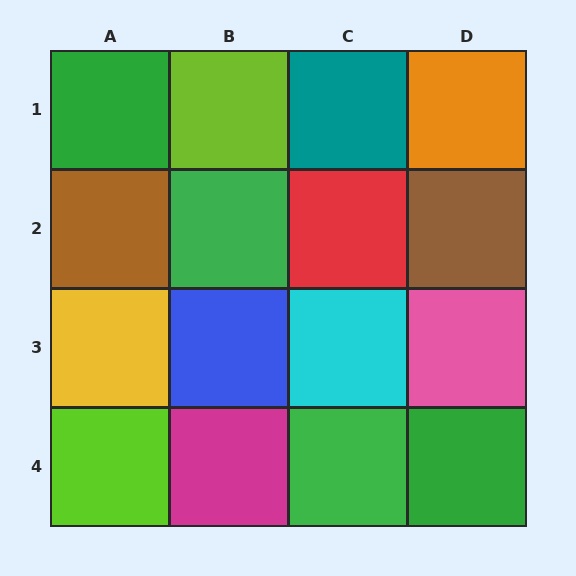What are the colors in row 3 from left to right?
Yellow, blue, cyan, pink.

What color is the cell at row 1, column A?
Green.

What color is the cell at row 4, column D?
Green.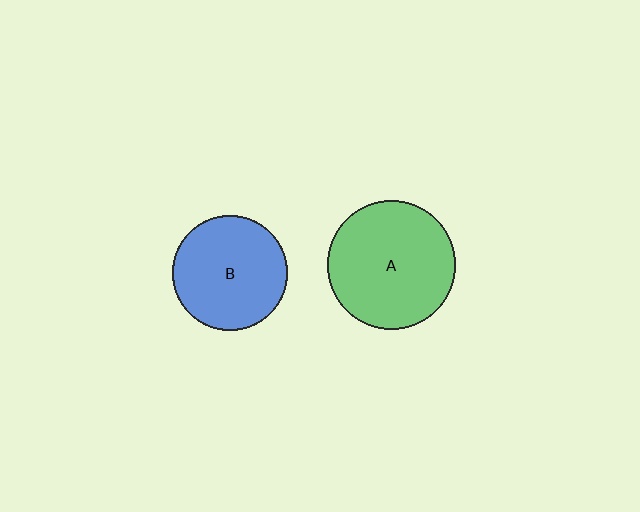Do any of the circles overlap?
No, none of the circles overlap.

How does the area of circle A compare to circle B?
Approximately 1.2 times.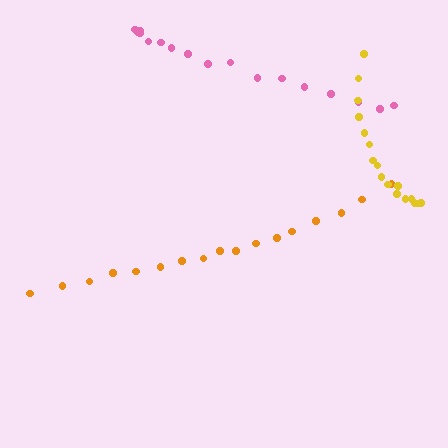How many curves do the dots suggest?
There are 3 distinct paths.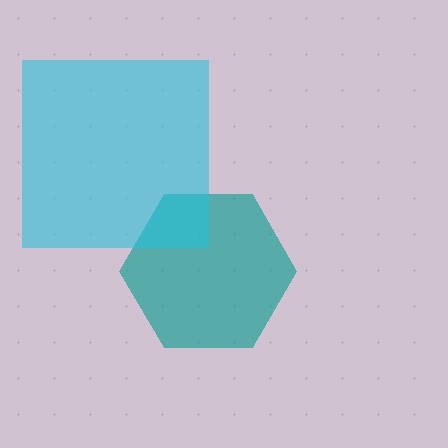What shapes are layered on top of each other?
The layered shapes are: a teal hexagon, a cyan square.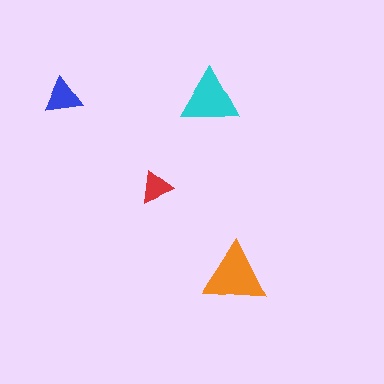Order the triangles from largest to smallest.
the orange one, the cyan one, the blue one, the red one.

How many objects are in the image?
There are 4 objects in the image.